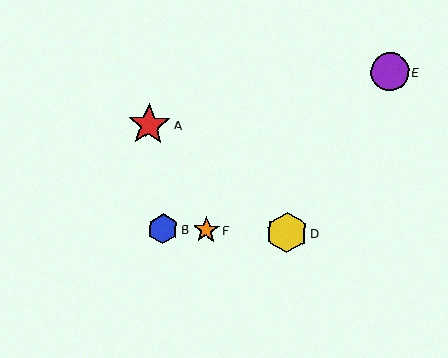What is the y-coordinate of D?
Object D is at y≈233.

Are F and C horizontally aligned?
Yes, both are at y≈230.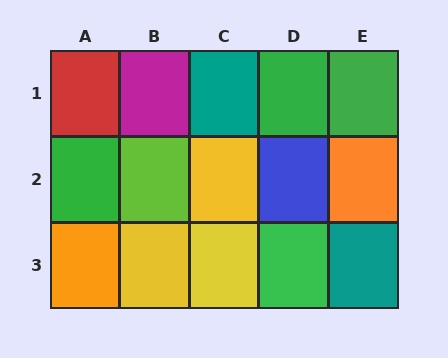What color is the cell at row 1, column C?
Teal.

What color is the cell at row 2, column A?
Green.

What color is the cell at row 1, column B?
Magenta.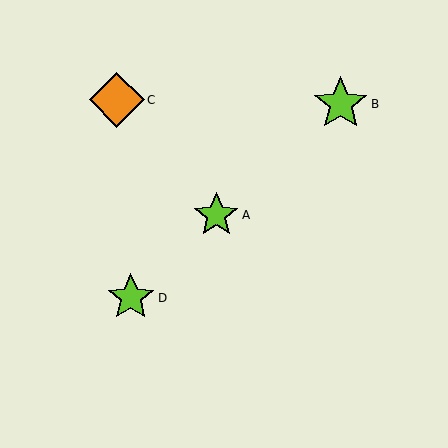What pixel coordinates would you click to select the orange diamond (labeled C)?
Click at (117, 100) to select the orange diamond C.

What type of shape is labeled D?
Shape D is a lime star.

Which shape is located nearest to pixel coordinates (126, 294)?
The lime star (labeled D) at (131, 298) is nearest to that location.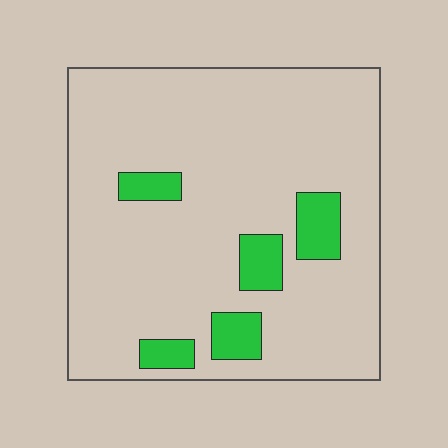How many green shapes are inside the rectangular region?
5.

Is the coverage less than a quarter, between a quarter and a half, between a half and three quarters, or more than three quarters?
Less than a quarter.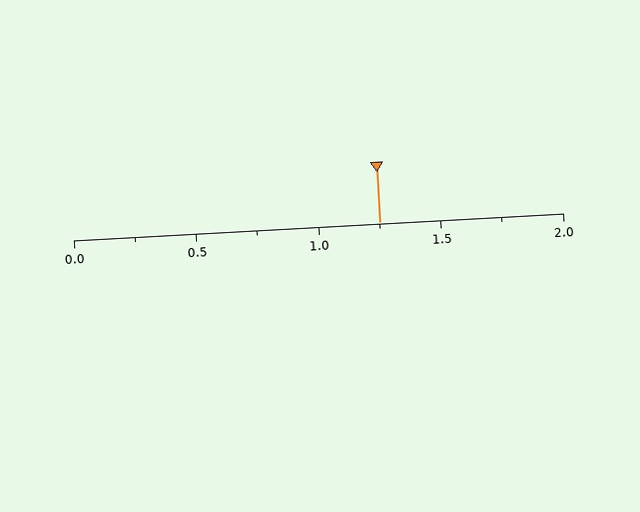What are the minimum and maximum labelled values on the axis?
The axis runs from 0.0 to 2.0.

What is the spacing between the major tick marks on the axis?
The major ticks are spaced 0.5 apart.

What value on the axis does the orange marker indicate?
The marker indicates approximately 1.25.